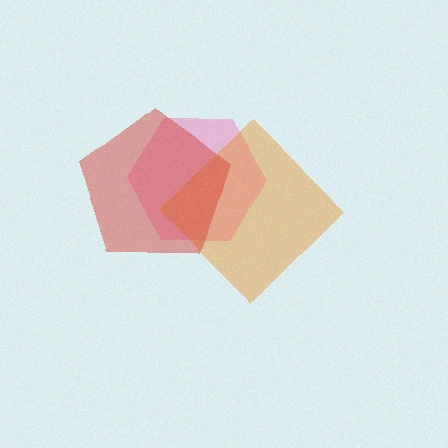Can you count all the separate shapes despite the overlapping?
Yes, there are 3 separate shapes.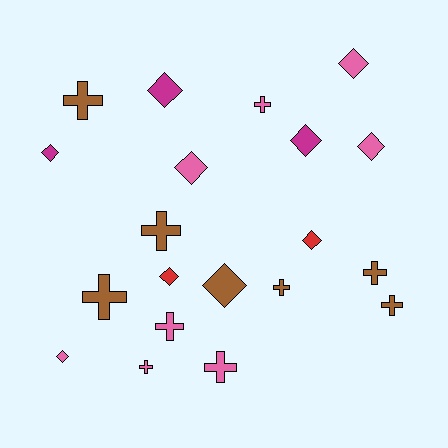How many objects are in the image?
There are 20 objects.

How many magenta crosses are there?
There are no magenta crosses.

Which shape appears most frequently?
Diamond, with 10 objects.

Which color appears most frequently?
Pink, with 8 objects.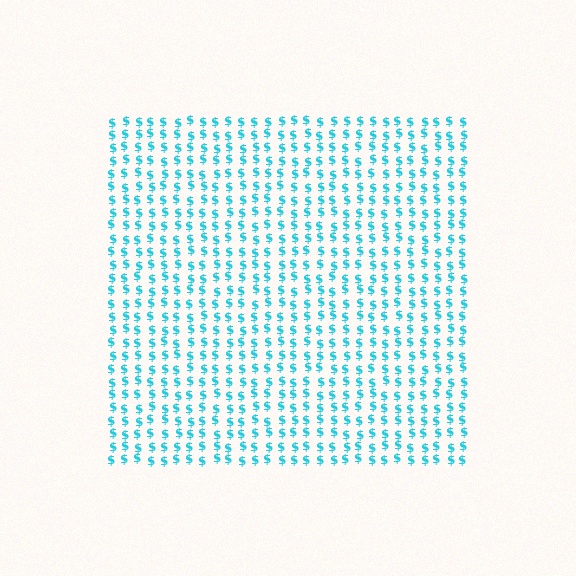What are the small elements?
The small elements are dollar signs.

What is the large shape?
The large shape is a square.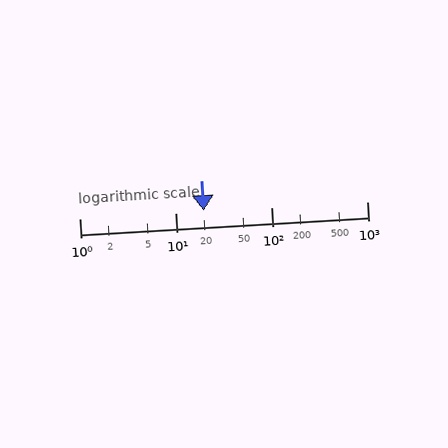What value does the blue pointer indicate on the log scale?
The pointer indicates approximately 20.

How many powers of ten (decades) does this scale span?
The scale spans 3 decades, from 1 to 1000.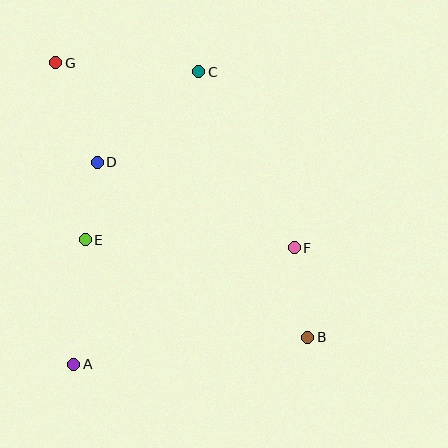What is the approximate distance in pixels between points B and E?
The distance between B and E is approximately 243 pixels.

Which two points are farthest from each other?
Points B and G are farthest from each other.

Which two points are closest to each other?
Points D and E are closest to each other.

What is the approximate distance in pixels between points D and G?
The distance between D and G is approximately 108 pixels.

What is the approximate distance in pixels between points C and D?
The distance between C and D is approximately 136 pixels.